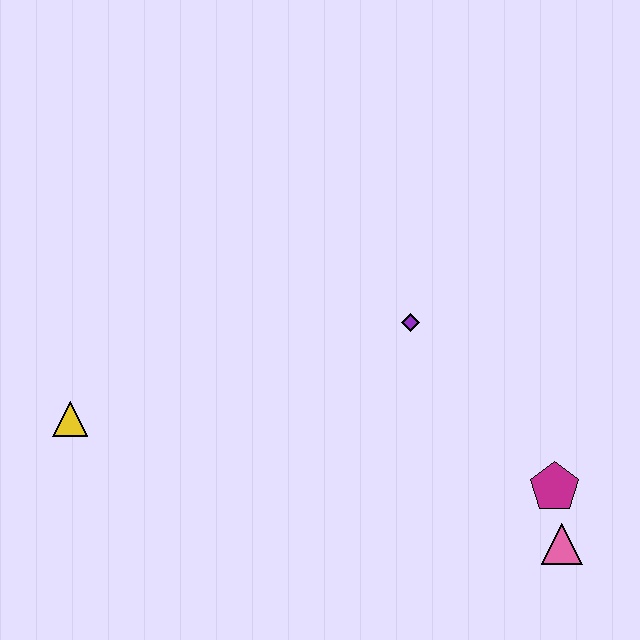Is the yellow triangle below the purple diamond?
Yes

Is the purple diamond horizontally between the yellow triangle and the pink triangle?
Yes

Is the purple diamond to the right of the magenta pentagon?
No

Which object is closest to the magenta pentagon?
The pink triangle is closest to the magenta pentagon.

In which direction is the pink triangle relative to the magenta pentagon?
The pink triangle is below the magenta pentagon.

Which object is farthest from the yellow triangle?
The pink triangle is farthest from the yellow triangle.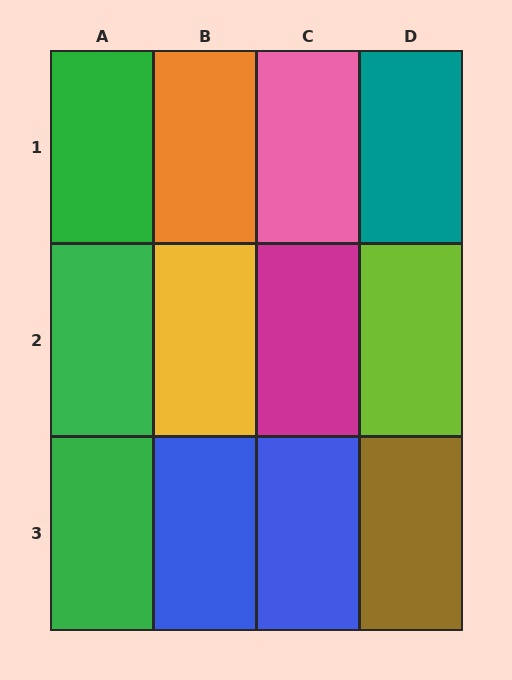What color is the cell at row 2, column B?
Yellow.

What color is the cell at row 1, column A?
Green.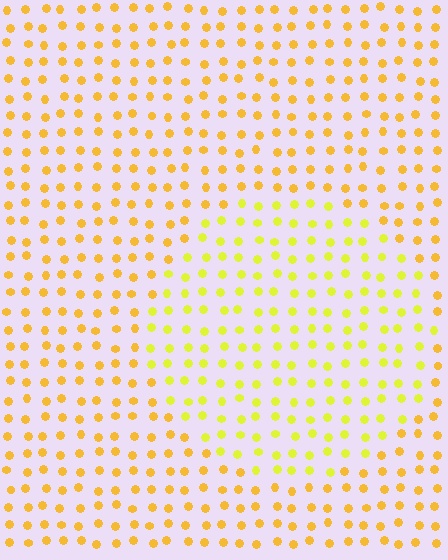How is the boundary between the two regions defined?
The boundary is defined purely by a slight shift in hue (about 26 degrees). Spacing, size, and orientation are identical on both sides.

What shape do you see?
I see a circle.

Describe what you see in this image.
The image is filled with small yellow elements in a uniform arrangement. A circle-shaped region is visible where the elements are tinted to a slightly different hue, forming a subtle color boundary.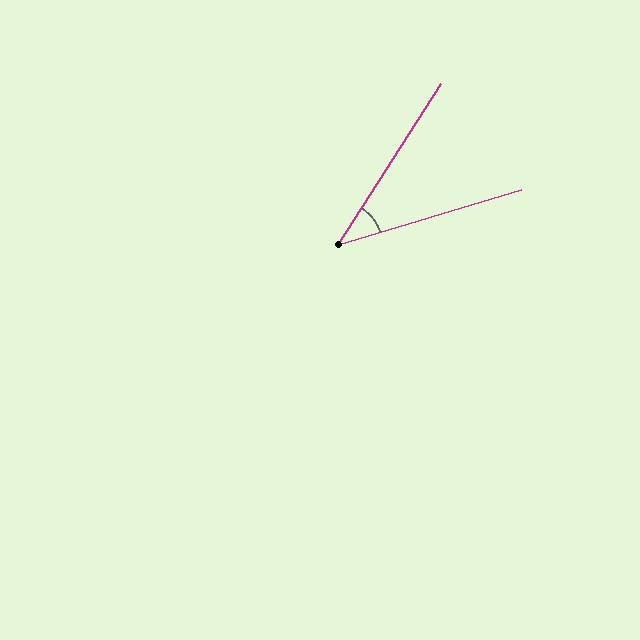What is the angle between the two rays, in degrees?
Approximately 41 degrees.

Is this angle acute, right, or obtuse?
It is acute.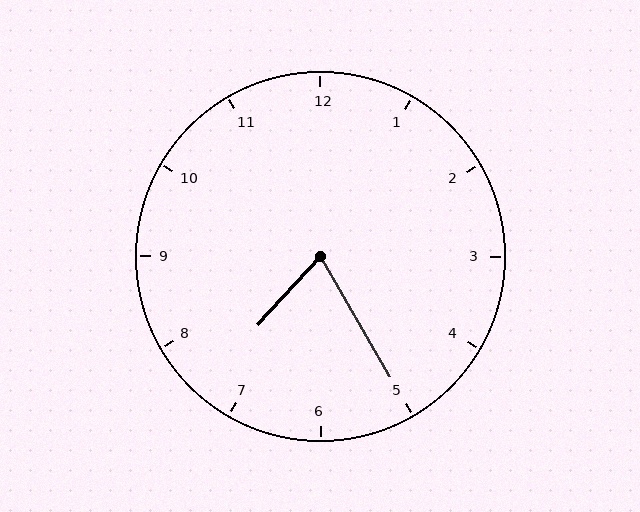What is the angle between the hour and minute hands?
Approximately 72 degrees.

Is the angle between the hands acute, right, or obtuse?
It is acute.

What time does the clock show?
7:25.